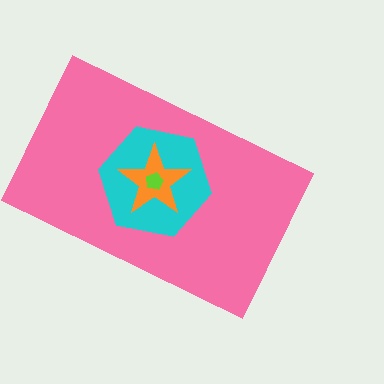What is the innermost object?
The lime pentagon.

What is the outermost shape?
The pink rectangle.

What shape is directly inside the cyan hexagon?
The orange star.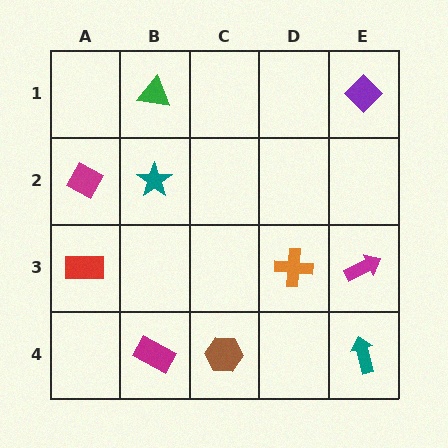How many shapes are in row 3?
3 shapes.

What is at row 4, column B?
A magenta rectangle.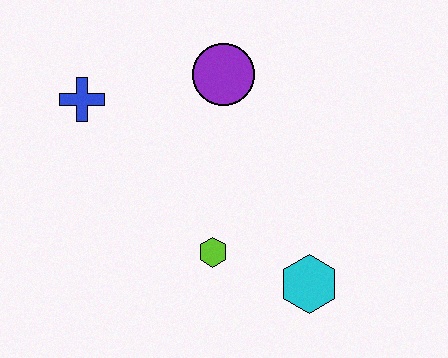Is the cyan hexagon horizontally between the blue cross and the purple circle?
No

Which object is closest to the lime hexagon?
The cyan hexagon is closest to the lime hexagon.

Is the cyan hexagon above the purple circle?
No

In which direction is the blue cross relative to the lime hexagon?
The blue cross is above the lime hexagon.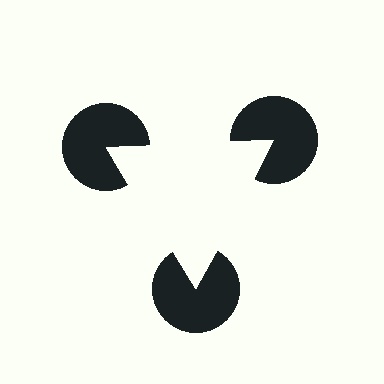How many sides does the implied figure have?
3 sides.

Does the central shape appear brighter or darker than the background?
It typically appears slightly brighter than the background, even though no actual brightness change is drawn.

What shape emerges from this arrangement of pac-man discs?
An illusory triangle — its edges are inferred from the aligned wedge cuts in the pac-man discs, not physically drawn.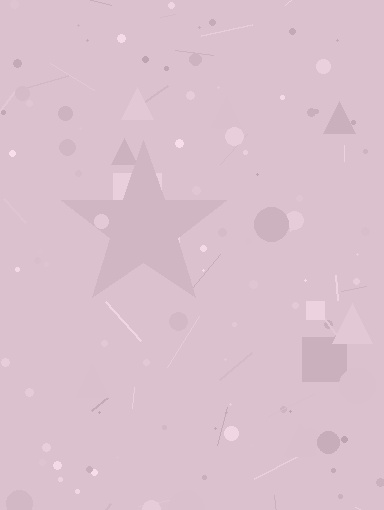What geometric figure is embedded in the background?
A star is embedded in the background.